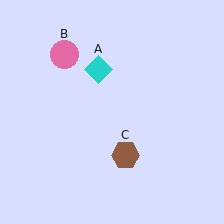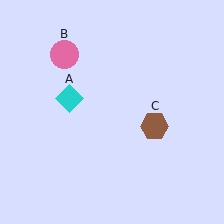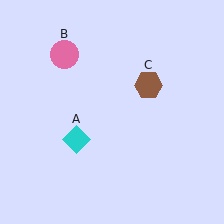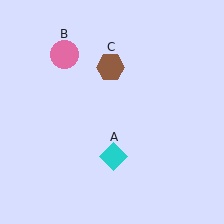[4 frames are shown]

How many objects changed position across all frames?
2 objects changed position: cyan diamond (object A), brown hexagon (object C).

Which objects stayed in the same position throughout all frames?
Pink circle (object B) remained stationary.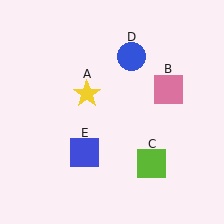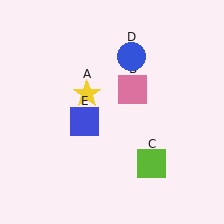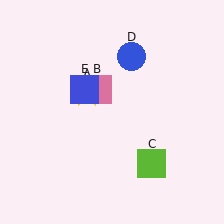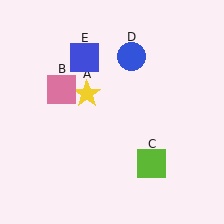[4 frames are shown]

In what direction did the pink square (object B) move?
The pink square (object B) moved left.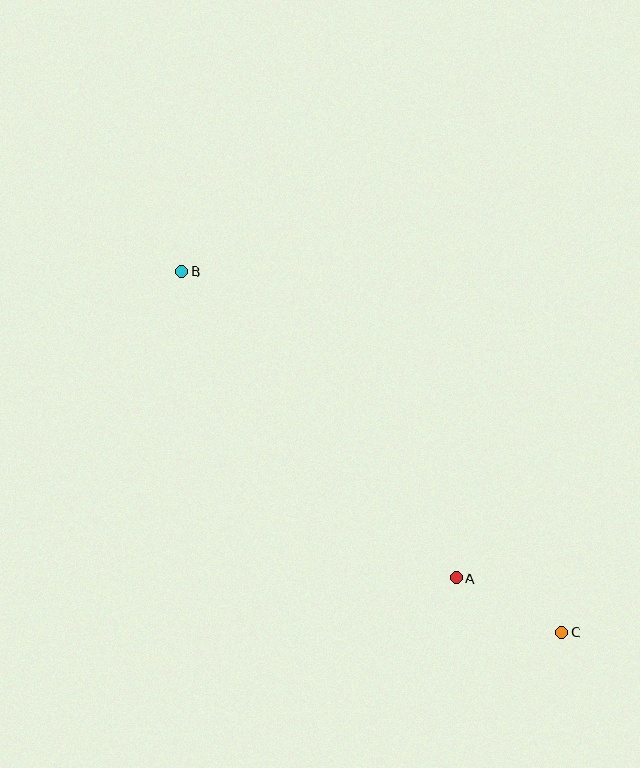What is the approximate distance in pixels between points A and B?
The distance between A and B is approximately 412 pixels.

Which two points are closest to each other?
Points A and C are closest to each other.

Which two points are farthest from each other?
Points B and C are farthest from each other.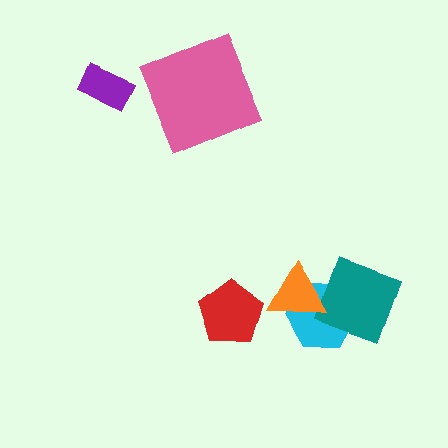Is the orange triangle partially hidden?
No, no other shape covers it.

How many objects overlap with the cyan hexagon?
2 objects overlap with the cyan hexagon.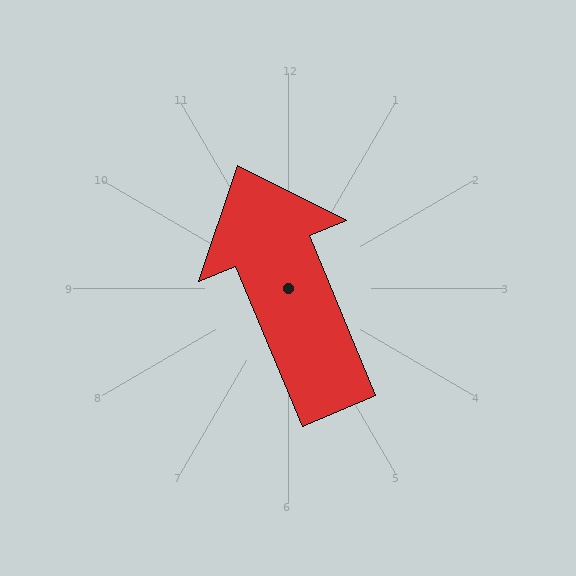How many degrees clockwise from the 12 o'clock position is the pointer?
Approximately 337 degrees.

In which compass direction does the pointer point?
Northwest.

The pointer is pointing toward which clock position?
Roughly 11 o'clock.